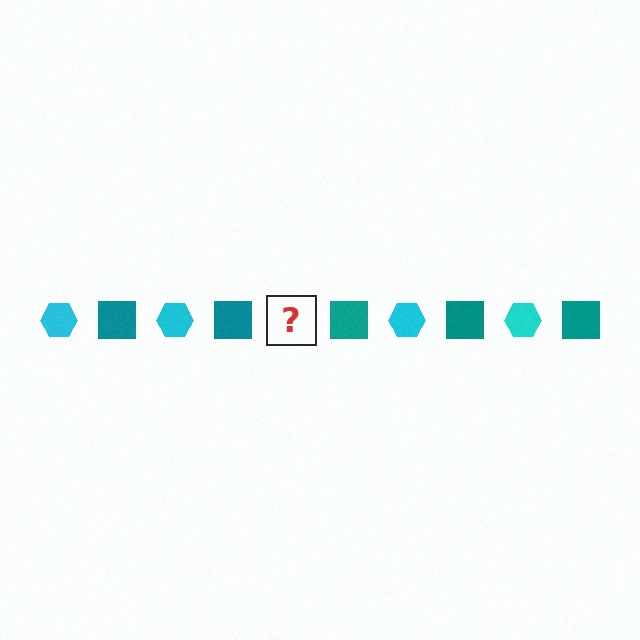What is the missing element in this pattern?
The missing element is a cyan hexagon.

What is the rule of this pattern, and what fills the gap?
The rule is that the pattern alternates between cyan hexagon and teal square. The gap should be filled with a cyan hexagon.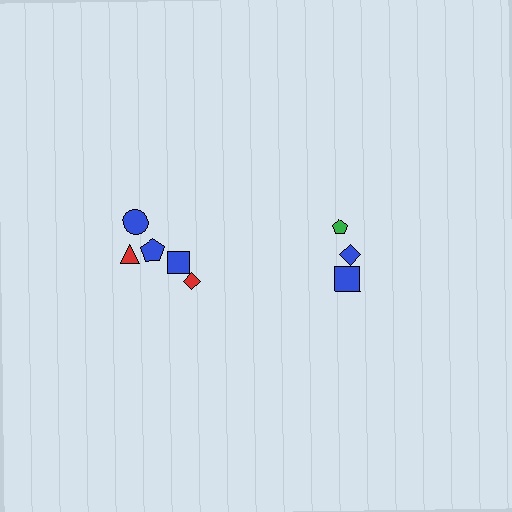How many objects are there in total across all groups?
There are 8 objects.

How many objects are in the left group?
There are 5 objects.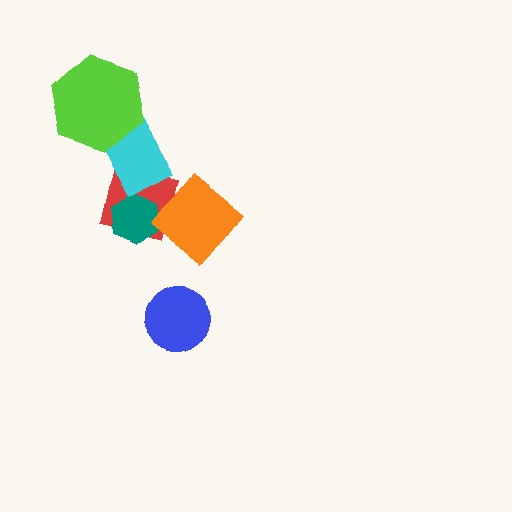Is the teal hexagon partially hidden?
Yes, it is partially covered by another shape.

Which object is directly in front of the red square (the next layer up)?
The teal hexagon is directly in front of the red square.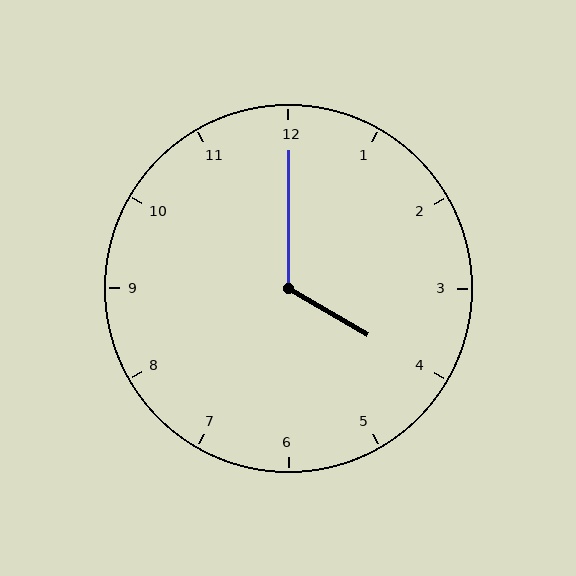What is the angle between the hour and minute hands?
Approximately 120 degrees.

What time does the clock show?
4:00.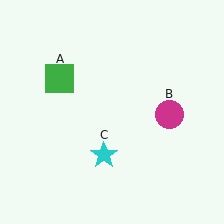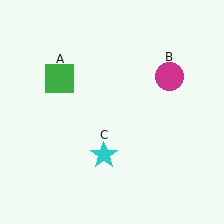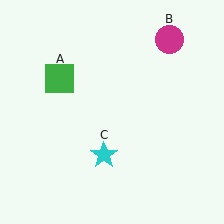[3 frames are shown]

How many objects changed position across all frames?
1 object changed position: magenta circle (object B).